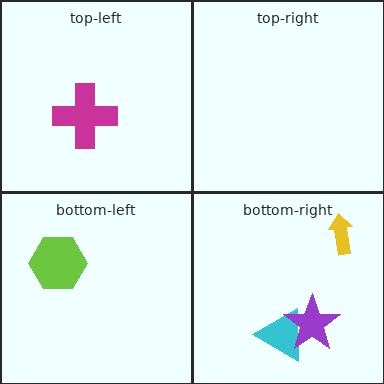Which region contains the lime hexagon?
The bottom-left region.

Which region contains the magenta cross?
The top-left region.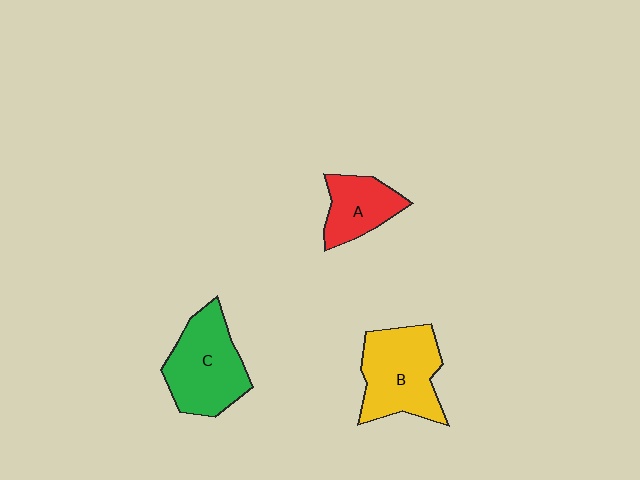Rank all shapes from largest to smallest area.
From largest to smallest: B (yellow), C (green), A (red).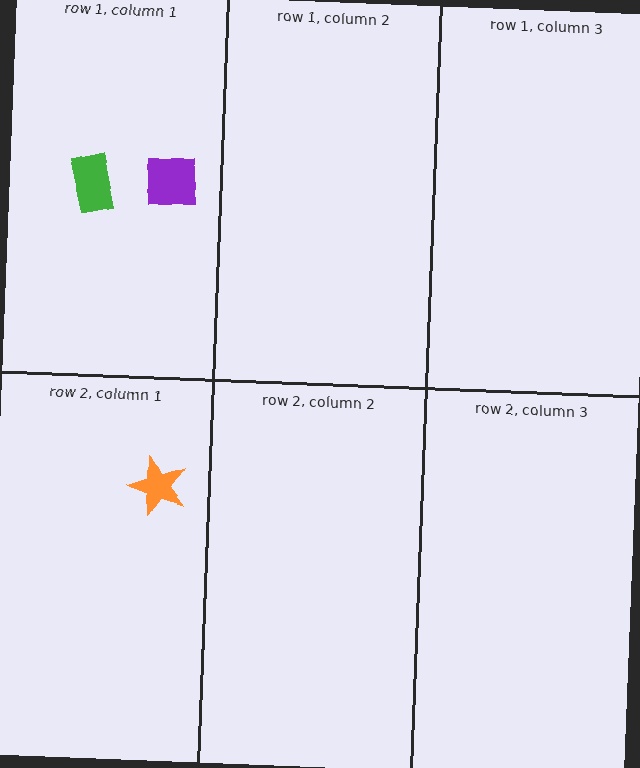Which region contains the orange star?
The row 2, column 1 region.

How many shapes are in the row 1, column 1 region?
2.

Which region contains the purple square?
The row 1, column 1 region.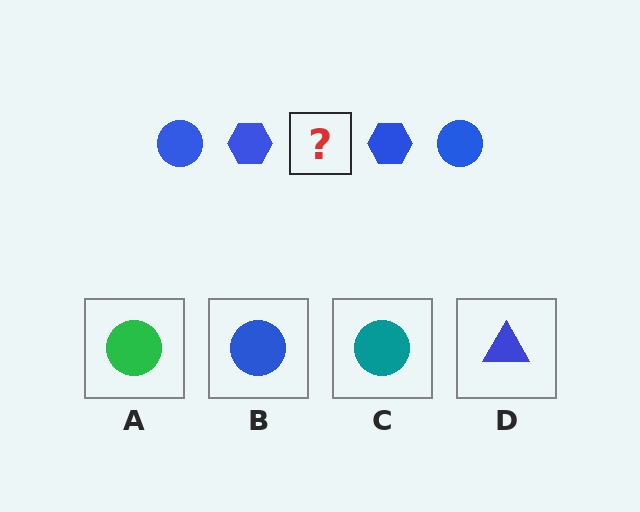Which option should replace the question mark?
Option B.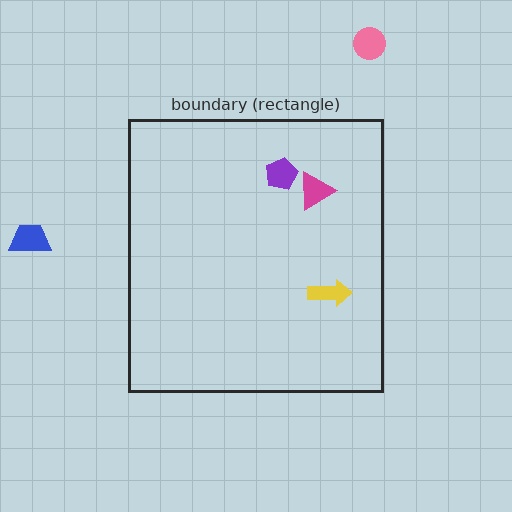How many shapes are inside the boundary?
3 inside, 2 outside.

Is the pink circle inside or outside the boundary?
Outside.